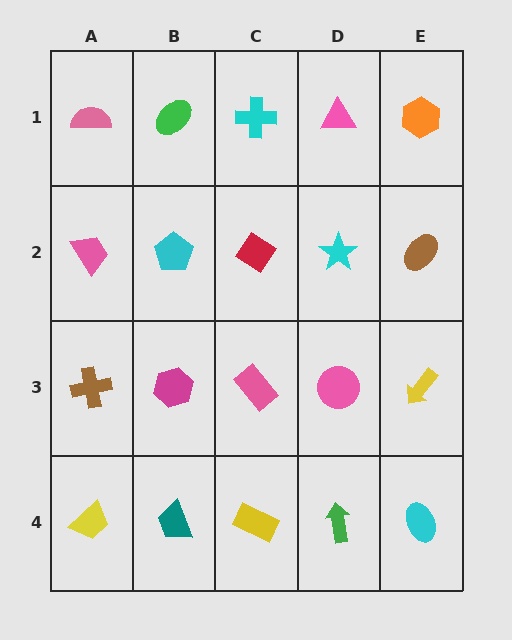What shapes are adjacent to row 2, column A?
A pink semicircle (row 1, column A), a brown cross (row 3, column A), a cyan pentagon (row 2, column B).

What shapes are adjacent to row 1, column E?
A brown ellipse (row 2, column E), a pink triangle (row 1, column D).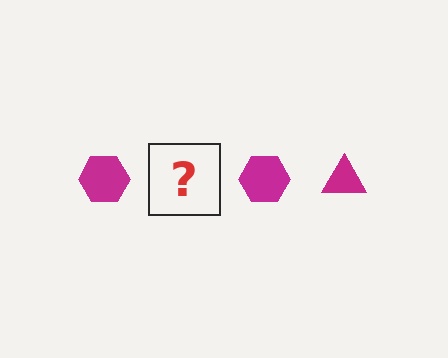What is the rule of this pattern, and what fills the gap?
The rule is that the pattern cycles through hexagon, triangle shapes in magenta. The gap should be filled with a magenta triangle.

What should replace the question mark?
The question mark should be replaced with a magenta triangle.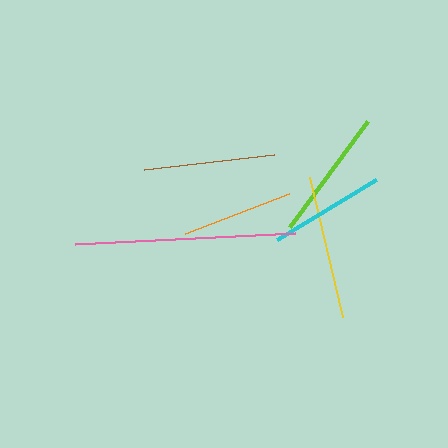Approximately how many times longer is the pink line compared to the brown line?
The pink line is approximately 1.7 times the length of the brown line.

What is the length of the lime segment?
The lime segment is approximately 132 pixels long.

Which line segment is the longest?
The pink line is the longest at approximately 220 pixels.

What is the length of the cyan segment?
The cyan segment is approximately 116 pixels long.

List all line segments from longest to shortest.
From longest to shortest: pink, yellow, lime, brown, cyan, orange.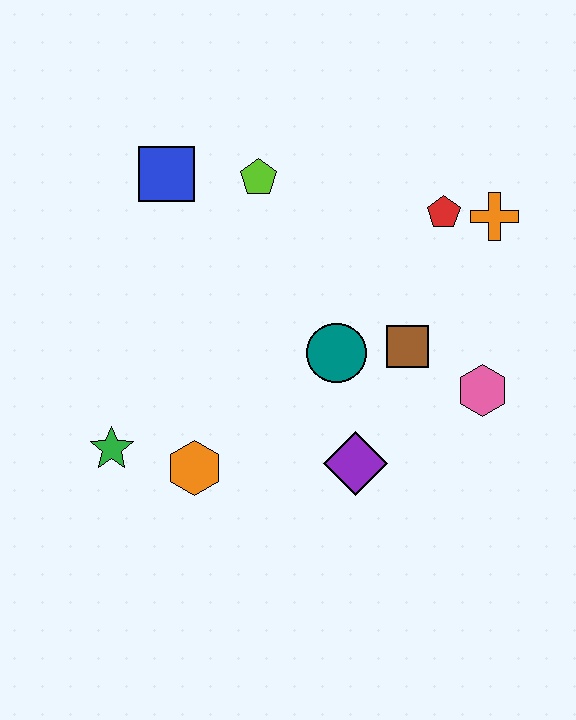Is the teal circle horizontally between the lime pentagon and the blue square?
No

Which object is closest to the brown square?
The teal circle is closest to the brown square.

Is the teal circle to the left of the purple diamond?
Yes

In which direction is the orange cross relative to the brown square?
The orange cross is above the brown square.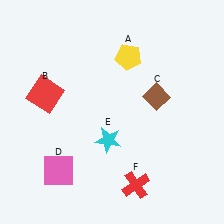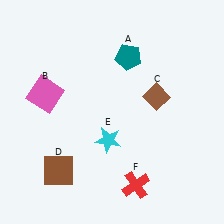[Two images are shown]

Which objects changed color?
A changed from yellow to teal. B changed from red to pink. D changed from pink to brown.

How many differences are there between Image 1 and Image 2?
There are 3 differences between the two images.